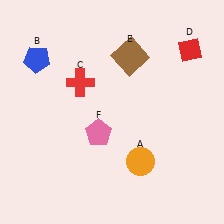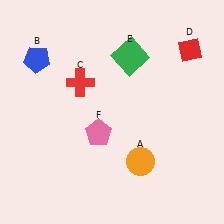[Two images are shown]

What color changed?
The square (E) changed from brown in Image 1 to green in Image 2.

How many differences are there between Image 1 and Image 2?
There is 1 difference between the two images.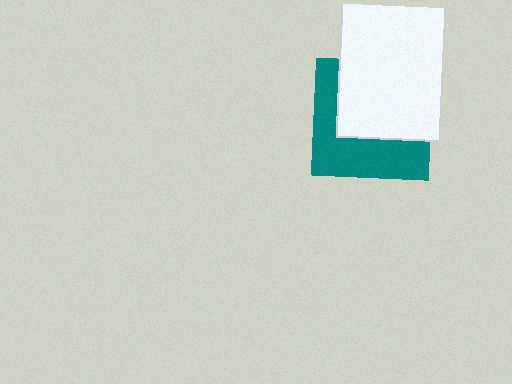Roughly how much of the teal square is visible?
About half of it is visible (roughly 47%).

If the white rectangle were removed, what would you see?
You would see the complete teal square.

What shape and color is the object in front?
The object in front is a white rectangle.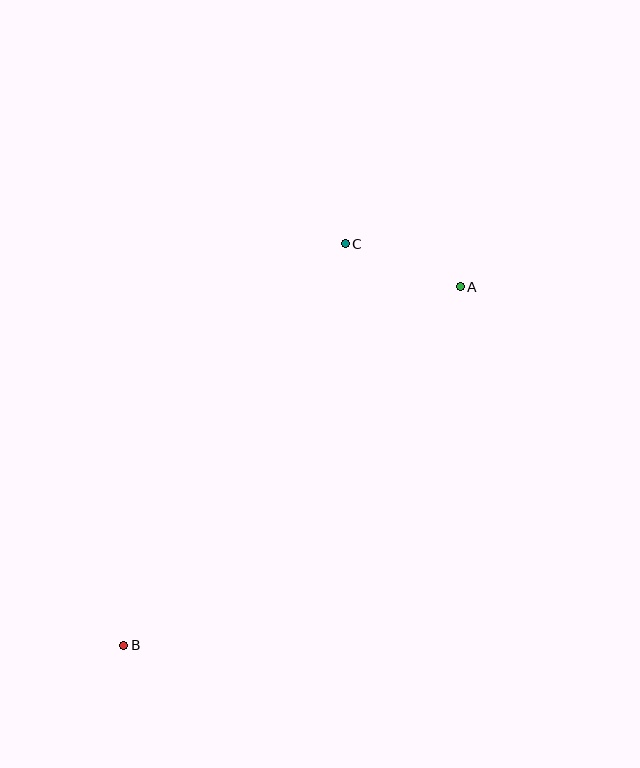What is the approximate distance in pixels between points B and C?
The distance between B and C is approximately 459 pixels.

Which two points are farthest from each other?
Points A and B are farthest from each other.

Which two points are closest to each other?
Points A and C are closest to each other.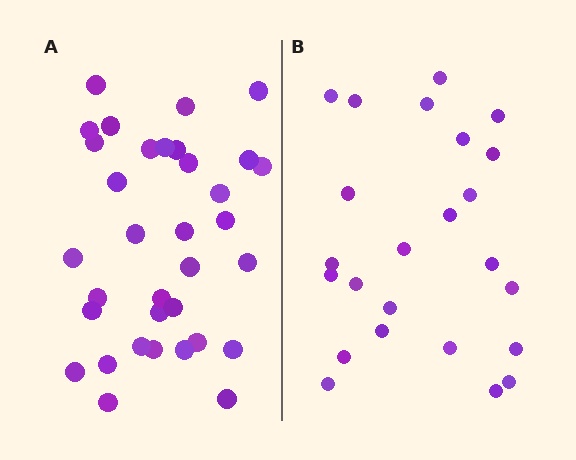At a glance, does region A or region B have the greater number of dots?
Region A (the left region) has more dots.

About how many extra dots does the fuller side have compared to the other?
Region A has roughly 10 or so more dots than region B.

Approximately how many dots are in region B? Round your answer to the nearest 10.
About 20 dots. (The exact count is 24, which rounds to 20.)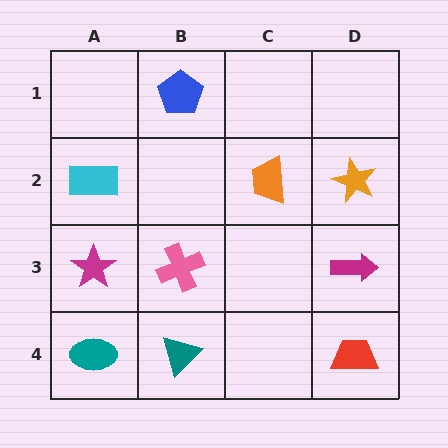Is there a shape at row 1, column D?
No, that cell is empty.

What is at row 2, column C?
An orange trapezoid.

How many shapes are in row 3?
3 shapes.